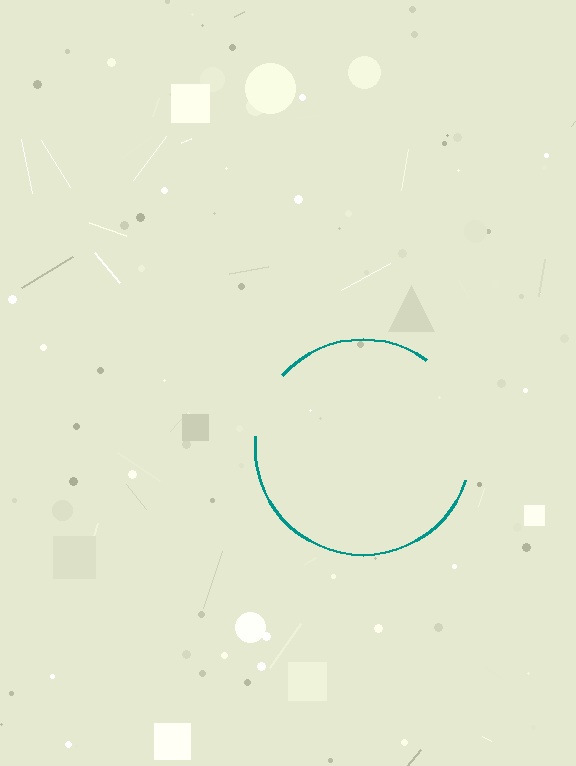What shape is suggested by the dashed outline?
The dashed outline suggests a circle.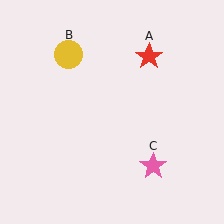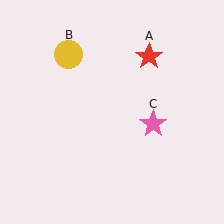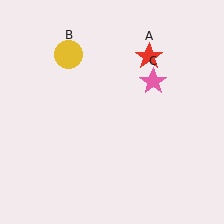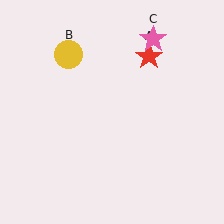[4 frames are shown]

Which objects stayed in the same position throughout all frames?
Red star (object A) and yellow circle (object B) remained stationary.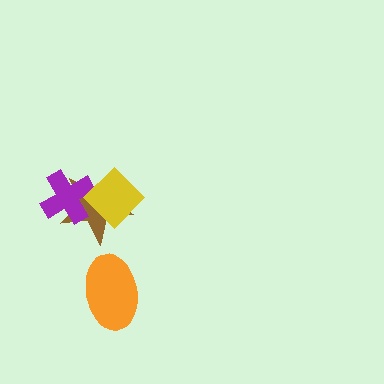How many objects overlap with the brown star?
2 objects overlap with the brown star.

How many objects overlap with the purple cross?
2 objects overlap with the purple cross.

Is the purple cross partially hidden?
Yes, it is partially covered by another shape.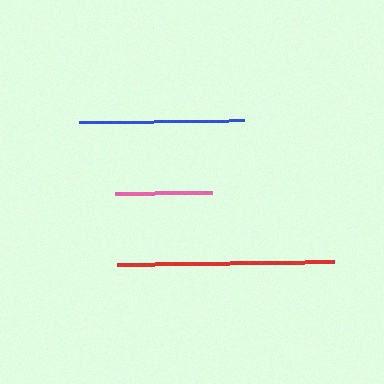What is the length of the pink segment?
The pink segment is approximately 97 pixels long.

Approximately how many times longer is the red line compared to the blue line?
The red line is approximately 1.3 times the length of the blue line.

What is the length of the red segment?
The red segment is approximately 217 pixels long.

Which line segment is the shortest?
The pink line is the shortest at approximately 97 pixels.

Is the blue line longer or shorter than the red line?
The red line is longer than the blue line.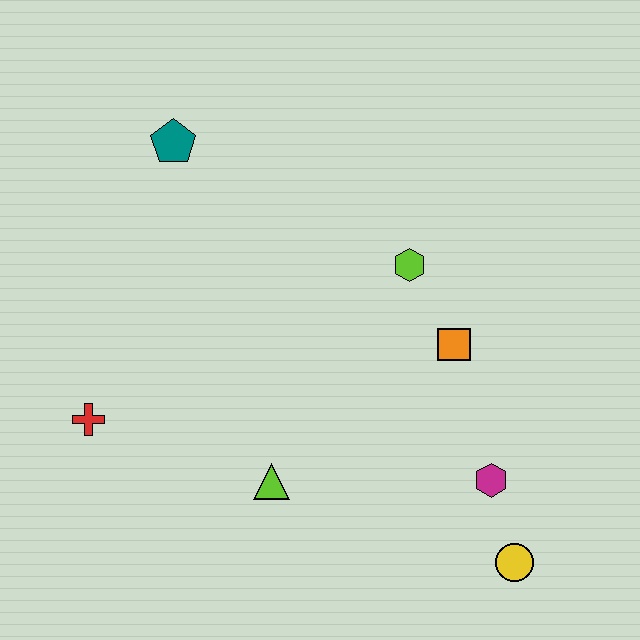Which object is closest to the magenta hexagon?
The yellow circle is closest to the magenta hexagon.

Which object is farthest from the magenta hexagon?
The teal pentagon is farthest from the magenta hexagon.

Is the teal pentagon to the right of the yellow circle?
No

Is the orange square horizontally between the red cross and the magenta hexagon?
Yes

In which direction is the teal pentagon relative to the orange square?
The teal pentagon is to the left of the orange square.